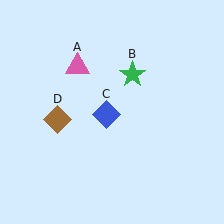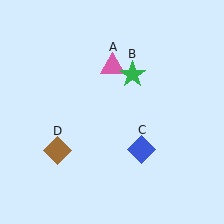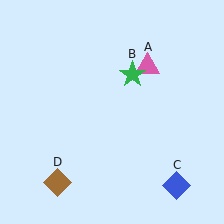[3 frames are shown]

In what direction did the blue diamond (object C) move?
The blue diamond (object C) moved down and to the right.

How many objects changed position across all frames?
3 objects changed position: pink triangle (object A), blue diamond (object C), brown diamond (object D).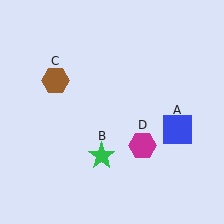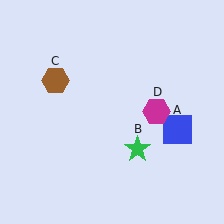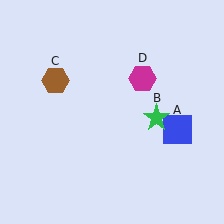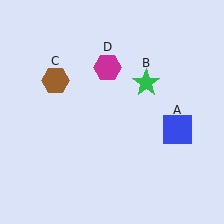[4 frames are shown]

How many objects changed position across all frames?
2 objects changed position: green star (object B), magenta hexagon (object D).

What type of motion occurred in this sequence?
The green star (object B), magenta hexagon (object D) rotated counterclockwise around the center of the scene.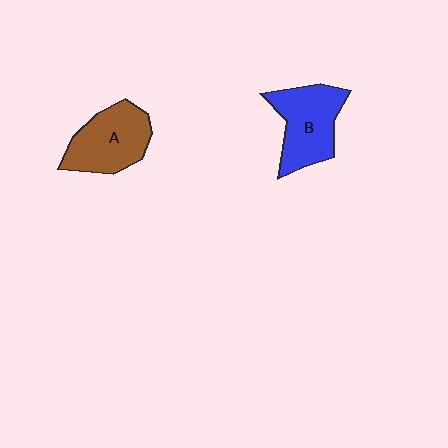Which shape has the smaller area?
Shape A (brown).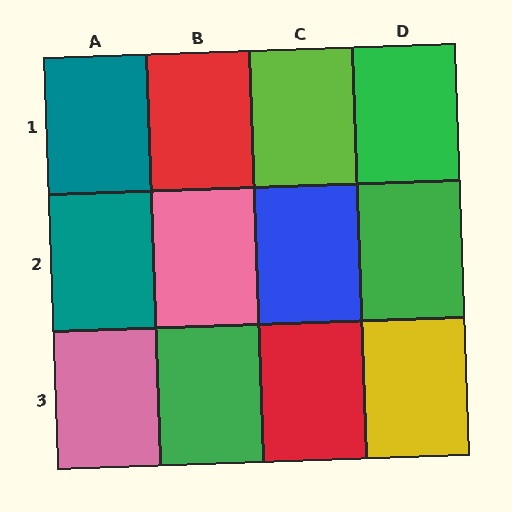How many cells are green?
3 cells are green.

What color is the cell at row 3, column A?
Pink.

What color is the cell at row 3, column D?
Yellow.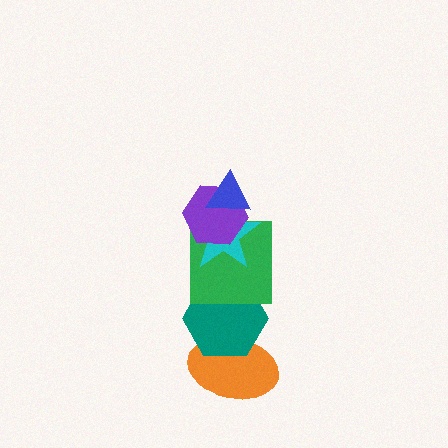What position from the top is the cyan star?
The cyan star is 3rd from the top.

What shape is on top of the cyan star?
The purple hexagon is on top of the cyan star.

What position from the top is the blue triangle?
The blue triangle is 1st from the top.